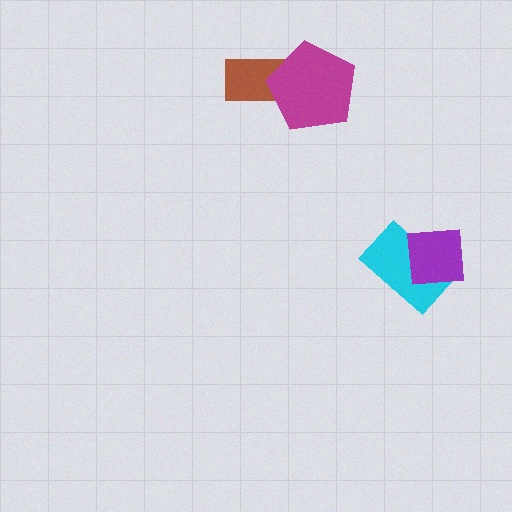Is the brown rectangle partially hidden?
Yes, it is partially covered by another shape.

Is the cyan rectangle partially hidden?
Yes, it is partially covered by another shape.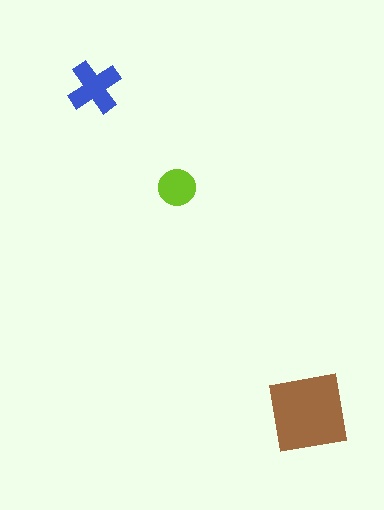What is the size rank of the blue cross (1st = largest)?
2nd.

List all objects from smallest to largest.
The lime circle, the blue cross, the brown square.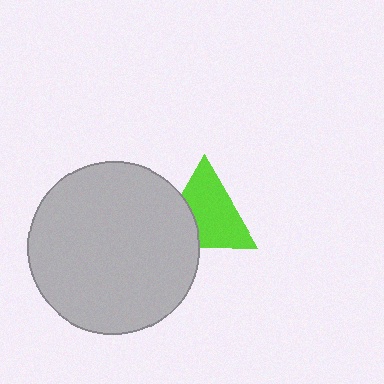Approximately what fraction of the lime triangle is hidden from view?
Roughly 30% of the lime triangle is hidden behind the light gray circle.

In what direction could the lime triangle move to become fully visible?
The lime triangle could move right. That would shift it out from behind the light gray circle entirely.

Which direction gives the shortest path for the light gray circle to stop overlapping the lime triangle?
Moving left gives the shortest separation.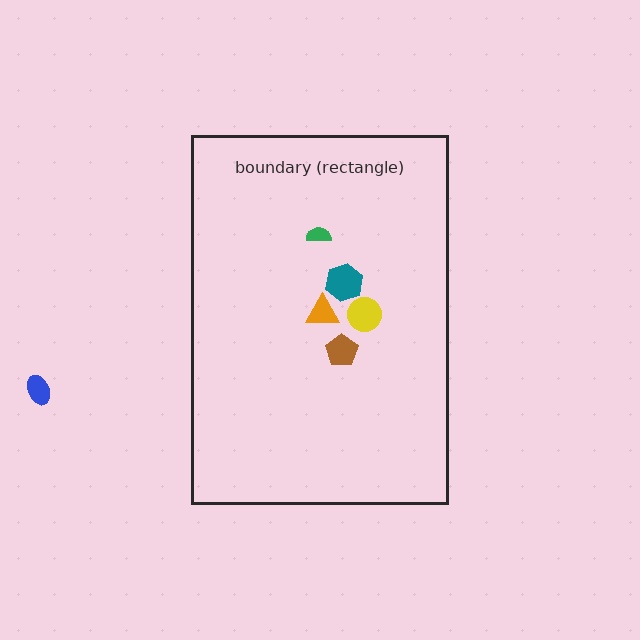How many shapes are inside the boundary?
5 inside, 1 outside.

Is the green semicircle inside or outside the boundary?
Inside.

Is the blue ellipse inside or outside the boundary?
Outside.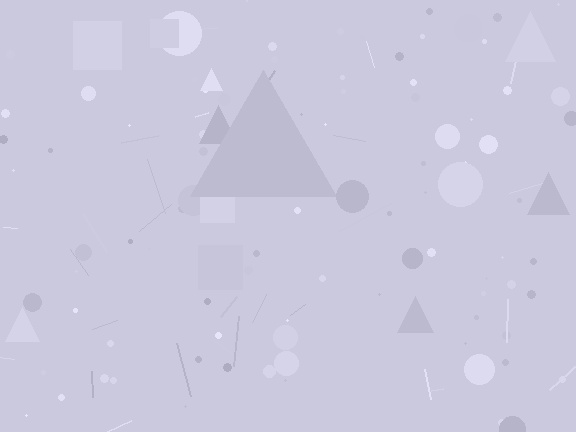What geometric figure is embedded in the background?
A triangle is embedded in the background.